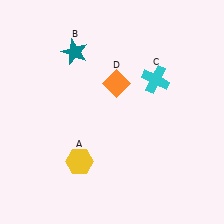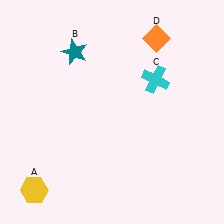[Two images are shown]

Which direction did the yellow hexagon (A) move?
The yellow hexagon (A) moved left.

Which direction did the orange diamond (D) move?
The orange diamond (D) moved up.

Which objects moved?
The objects that moved are: the yellow hexagon (A), the orange diamond (D).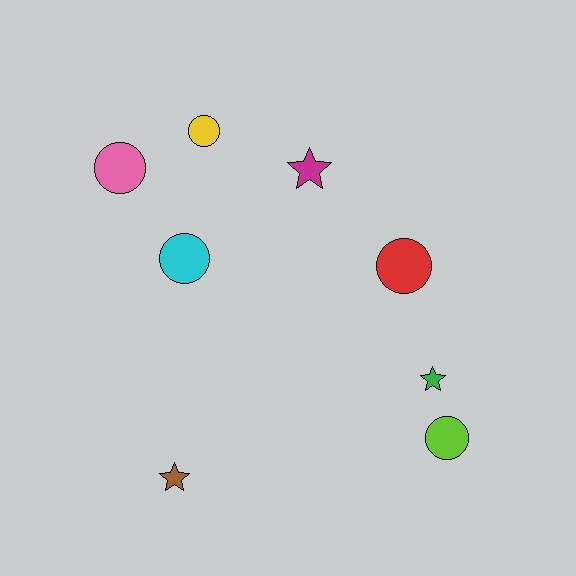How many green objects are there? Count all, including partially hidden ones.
There is 1 green object.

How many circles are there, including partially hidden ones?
There are 5 circles.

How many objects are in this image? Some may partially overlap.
There are 8 objects.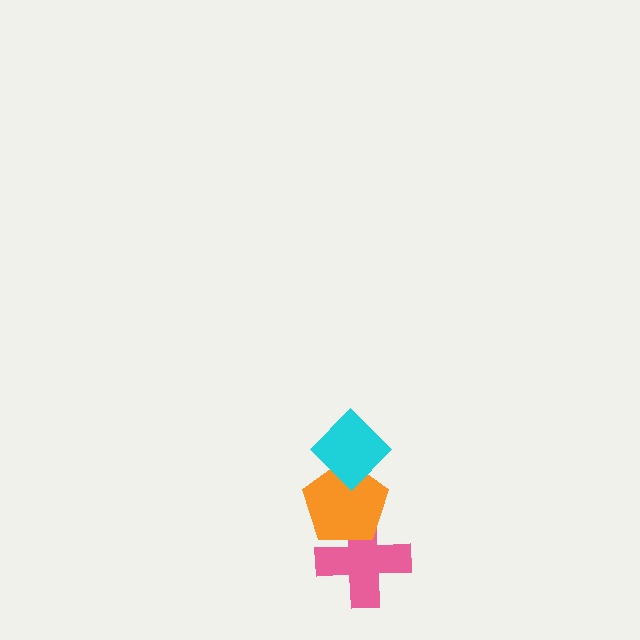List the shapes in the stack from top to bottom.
From top to bottom: the cyan diamond, the orange pentagon, the pink cross.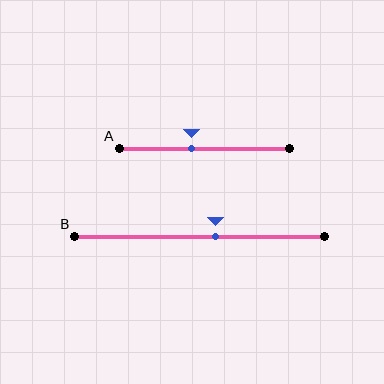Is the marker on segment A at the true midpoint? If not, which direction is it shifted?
No, the marker on segment A is shifted to the left by about 8% of the segment length.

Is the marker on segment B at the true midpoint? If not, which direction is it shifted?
No, the marker on segment B is shifted to the right by about 6% of the segment length.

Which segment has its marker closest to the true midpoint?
Segment B has its marker closest to the true midpoint.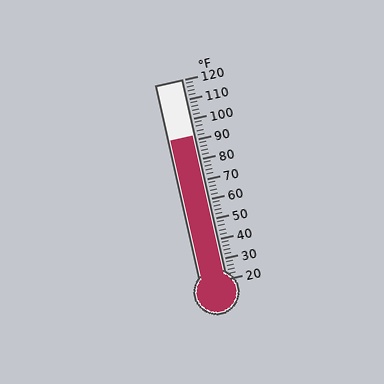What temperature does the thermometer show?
The thermometer shows approximately 92°F.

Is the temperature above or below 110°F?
The temperature is below 110°F.